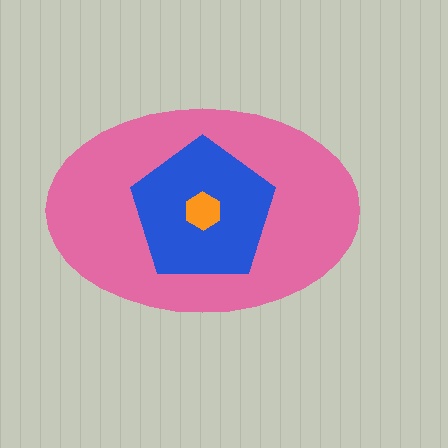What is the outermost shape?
The pink ellipse.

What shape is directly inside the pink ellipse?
The blue pentagon.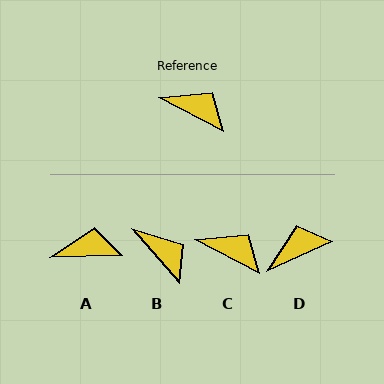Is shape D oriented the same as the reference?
No, it is off by about 51 degrees.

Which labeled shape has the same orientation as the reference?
C.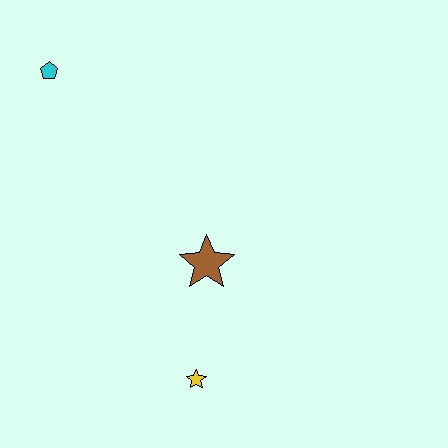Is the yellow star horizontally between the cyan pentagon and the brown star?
Yes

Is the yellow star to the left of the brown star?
Yes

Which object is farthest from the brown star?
The cyan pentagon is farthest from the brown star.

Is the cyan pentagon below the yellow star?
No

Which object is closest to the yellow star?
The brown star is closest to the yellow star.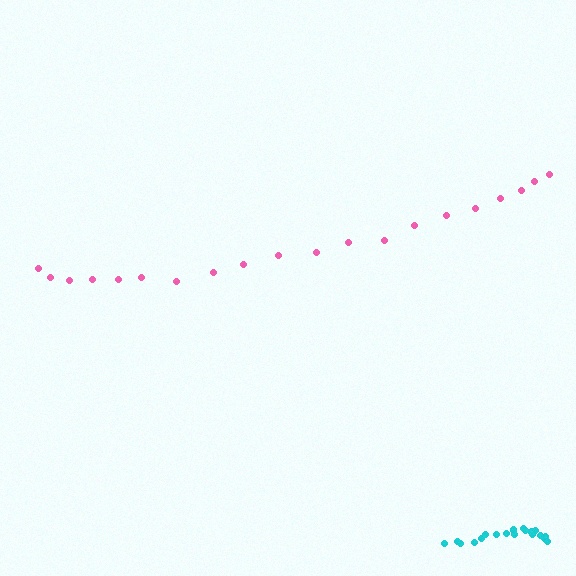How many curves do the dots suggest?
There are 2 distinct paths.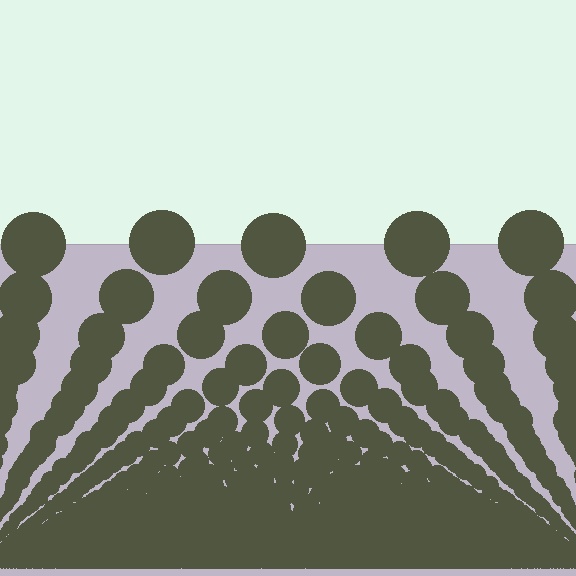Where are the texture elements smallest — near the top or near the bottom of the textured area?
Near the bottom.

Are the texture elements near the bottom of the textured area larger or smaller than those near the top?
Smaller. The gradient is inverted — elements near the bottom are smaller and denser.